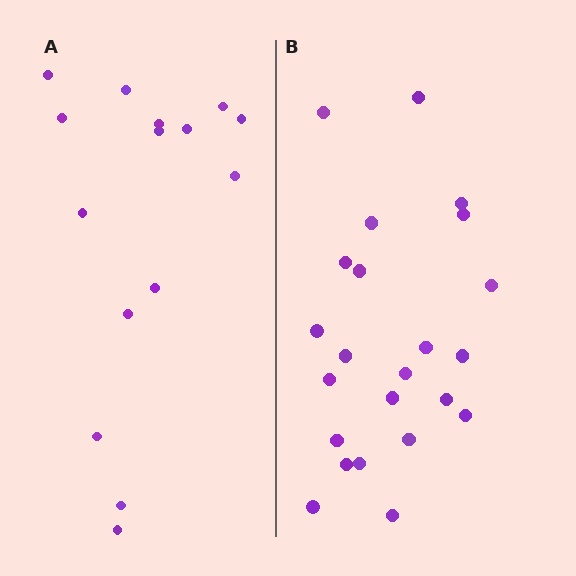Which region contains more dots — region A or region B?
Region B (the right region) has more dots.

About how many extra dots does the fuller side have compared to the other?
Region B has roughly 8 or so more dots than region A.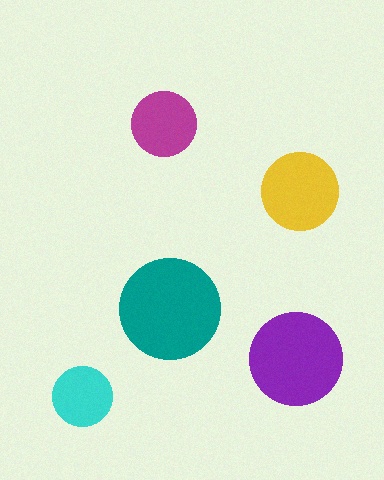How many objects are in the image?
There are 5 objects in the image.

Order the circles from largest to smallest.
the teal one, the purple one, the yellow one, the magenta one, the cyan one.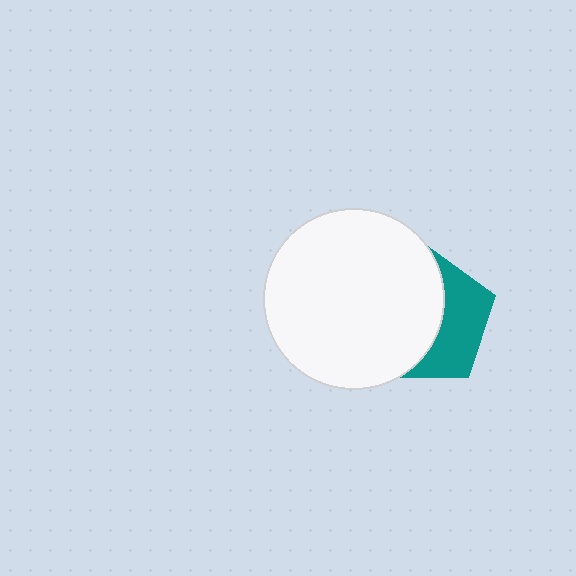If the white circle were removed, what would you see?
You would see the complete teal pentagon.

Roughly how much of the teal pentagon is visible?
A small part of it is visible (roughly 40%).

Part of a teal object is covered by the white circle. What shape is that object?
It is a pentagon.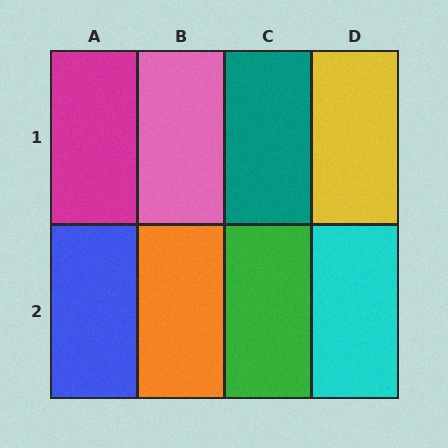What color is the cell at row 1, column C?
Teal.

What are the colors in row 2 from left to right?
Blue, orange, green, cyan.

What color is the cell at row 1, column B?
Pink.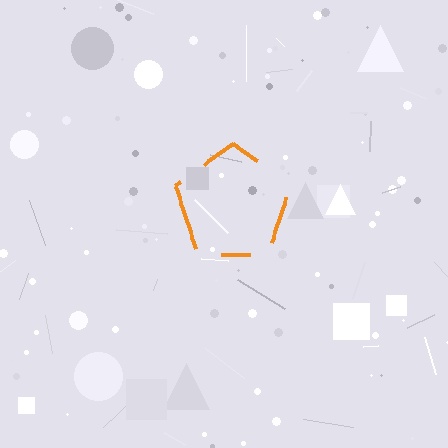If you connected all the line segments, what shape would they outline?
They would outline a pentagon.